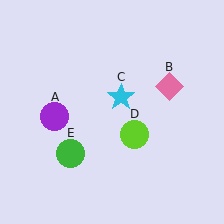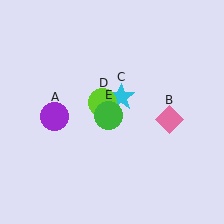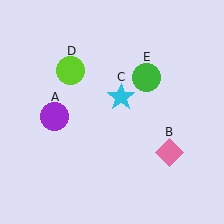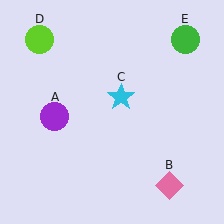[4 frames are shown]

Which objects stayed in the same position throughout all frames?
Purple circle (object A) and cyan star (object C) remained stationary.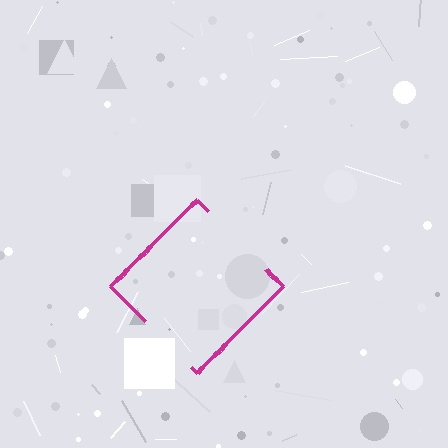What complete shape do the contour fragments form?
The contour fragments form a diamond.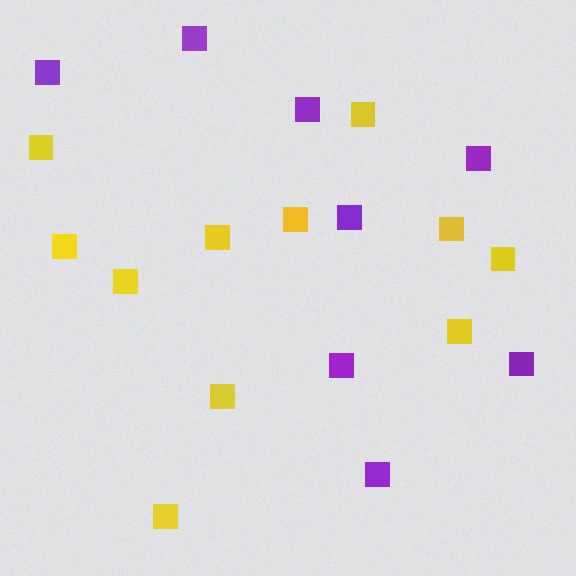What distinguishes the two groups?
There are 2 groups: one group of purple squares (8) and one group of yellow squares (11).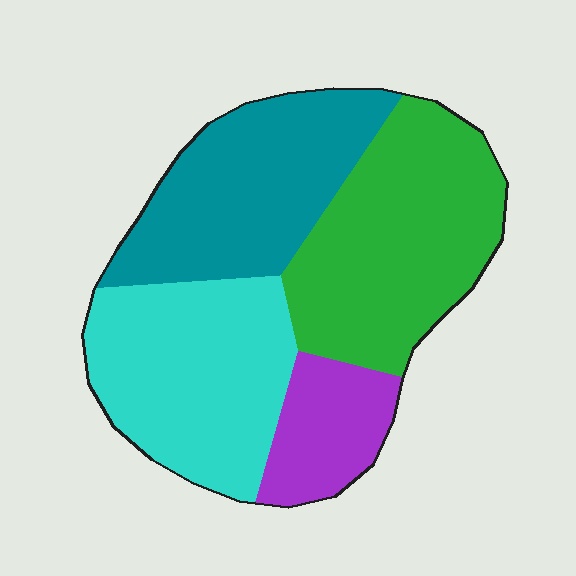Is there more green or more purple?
Green.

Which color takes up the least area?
Purple, at roughly 10%.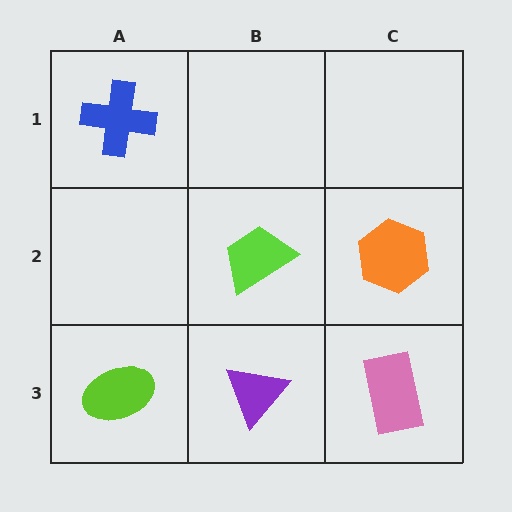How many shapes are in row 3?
3 shapes.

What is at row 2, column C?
An orange hexagon.